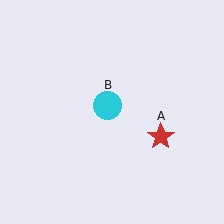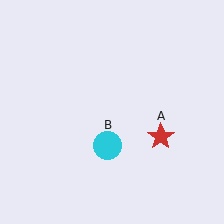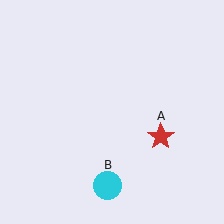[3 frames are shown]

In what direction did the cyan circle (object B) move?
The cyan circle (object B) moved down.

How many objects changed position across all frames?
1 object changed position: cyan circle (object B).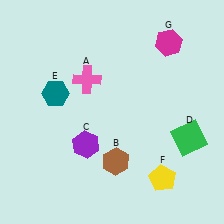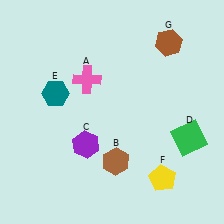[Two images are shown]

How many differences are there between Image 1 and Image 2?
There is 1 difference between the two images.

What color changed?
The hexagon (G) changed from magenta in Image 1 to brown in Image 2.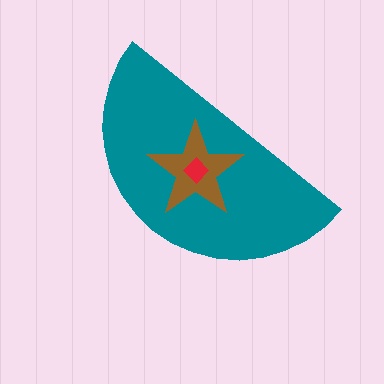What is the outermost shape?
The teal semicircle.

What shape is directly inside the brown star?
The red diamond.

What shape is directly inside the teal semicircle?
The brown star.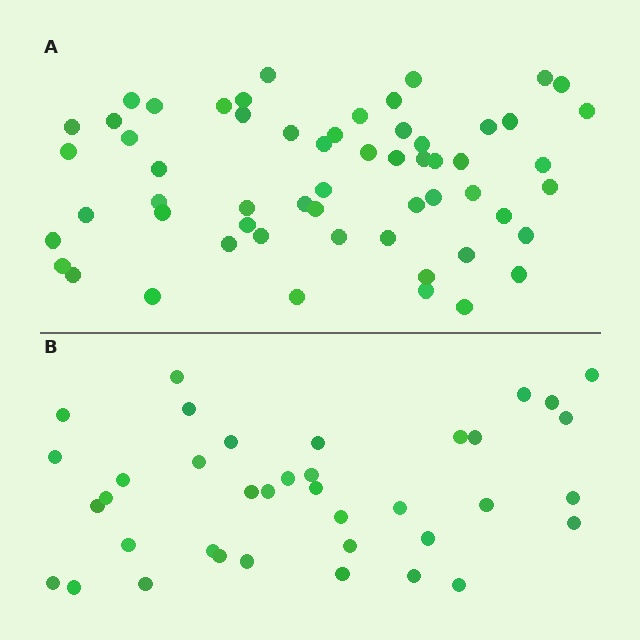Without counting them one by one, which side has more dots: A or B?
Region A (the top region) has more dots.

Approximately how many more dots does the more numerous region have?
Region A has approximately 20 more dots than region B.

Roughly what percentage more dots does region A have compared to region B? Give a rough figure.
About 55% more.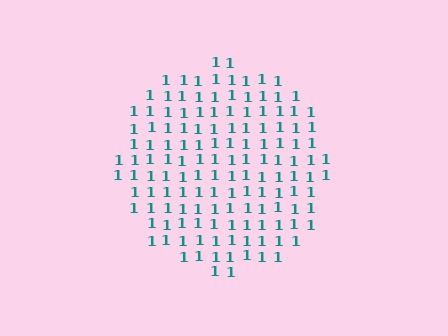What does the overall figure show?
The overall figure shows a circle.